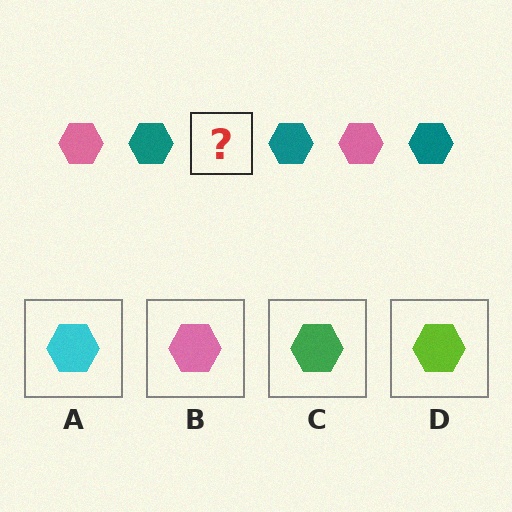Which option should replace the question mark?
Option B.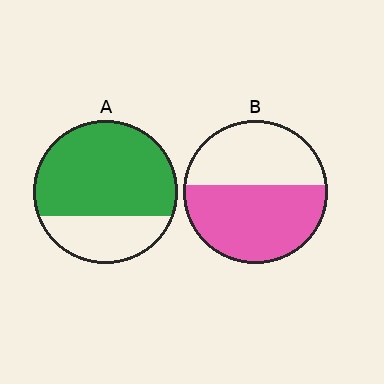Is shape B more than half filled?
Yes.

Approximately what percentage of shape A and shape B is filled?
A is approximately 70% and B is approximately 55%.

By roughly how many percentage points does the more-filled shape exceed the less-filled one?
By roughly 15 percentage points (A over B).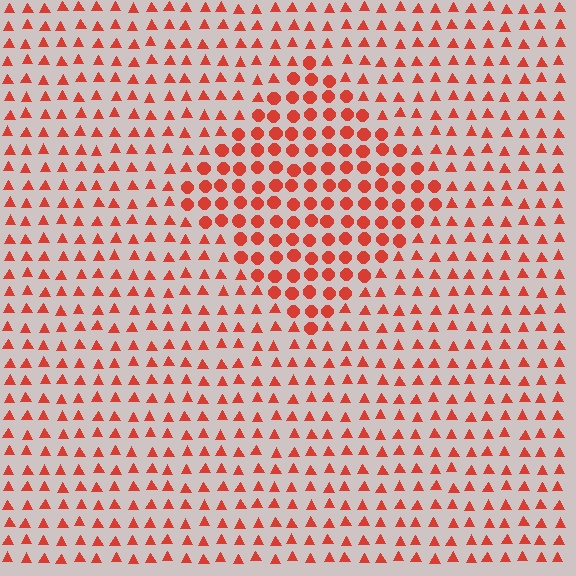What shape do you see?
I see a diamond.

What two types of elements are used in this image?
The image uses circles inside the diamond region and triangles outside it.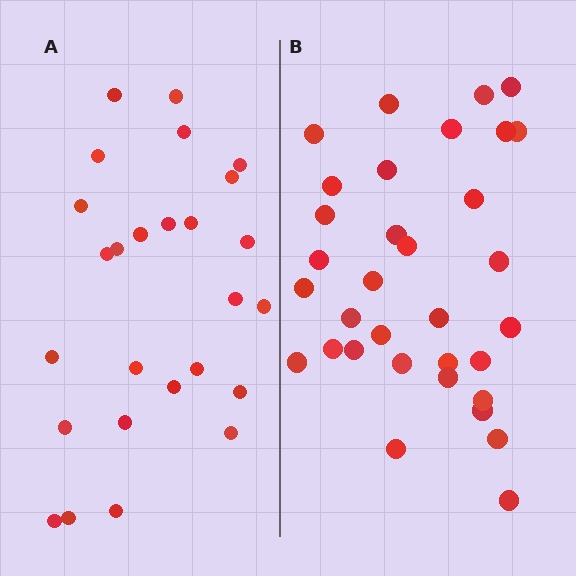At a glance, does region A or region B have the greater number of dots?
Region B (the right region) has more dots.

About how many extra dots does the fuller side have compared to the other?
Region B has roughly 8 or so more dots than region A.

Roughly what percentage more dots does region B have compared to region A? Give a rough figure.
About 25% more.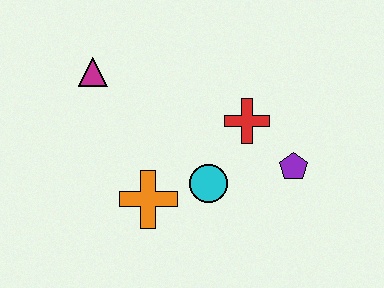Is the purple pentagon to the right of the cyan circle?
Yes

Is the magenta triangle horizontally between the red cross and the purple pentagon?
No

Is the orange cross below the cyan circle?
Yes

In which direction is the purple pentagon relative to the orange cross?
The purple pentagon is to the right of the orange cross.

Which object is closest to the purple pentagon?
The red cross is closest to the purple pentagon.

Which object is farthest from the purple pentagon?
The magenta triangle is farthest from the purple pentagon.